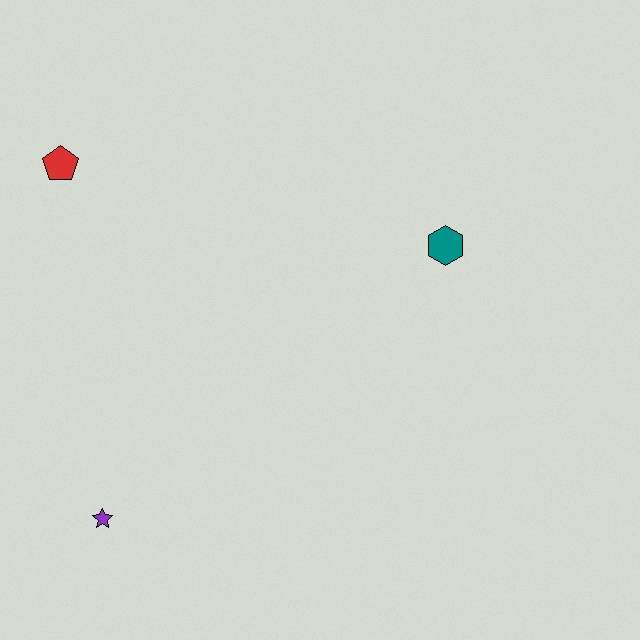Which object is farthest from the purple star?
The teal hexagon is farthest from the purple star.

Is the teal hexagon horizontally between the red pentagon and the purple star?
No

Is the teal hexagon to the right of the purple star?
Yes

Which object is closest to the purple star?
The red pentagon is closest to the purple star.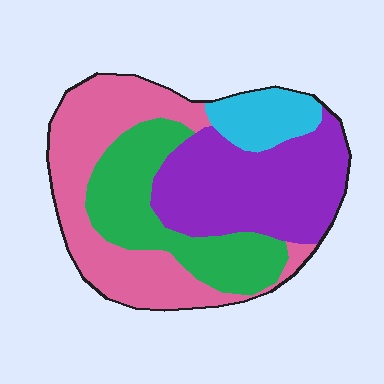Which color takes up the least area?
Cyan, at roughly 10%.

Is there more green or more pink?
Pink.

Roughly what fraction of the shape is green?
Green takes up about one quarter (1/4) of the shape.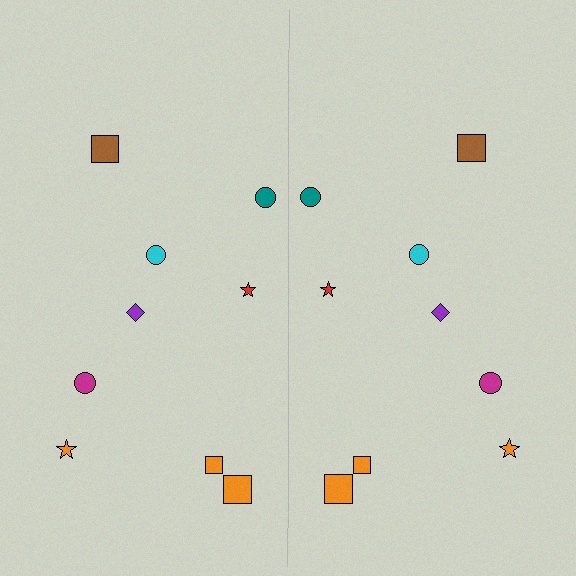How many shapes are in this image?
There are 18 shapes in this image.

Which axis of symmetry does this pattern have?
The pattern has a vertical axis of symmetry running through the center of the image.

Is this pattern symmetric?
Yes, this pattern has bilateral (reflection) symmetry.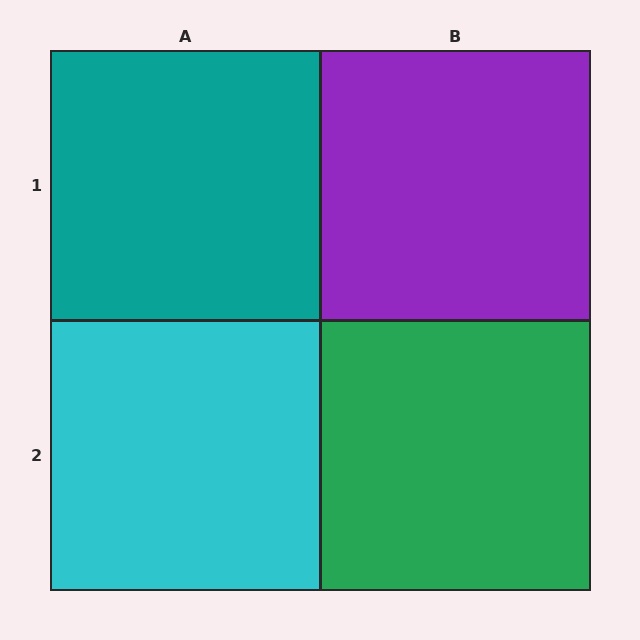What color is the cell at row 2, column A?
Cyan.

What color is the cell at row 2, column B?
Green.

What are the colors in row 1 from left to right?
Teal, purple.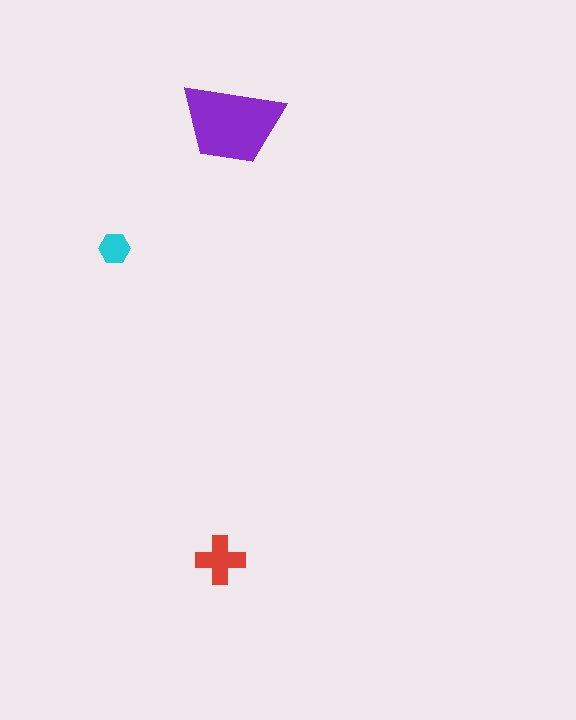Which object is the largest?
The purple trapezoid.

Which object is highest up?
The purple trapezoid is topmost.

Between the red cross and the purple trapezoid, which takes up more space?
The purple trapezoid.